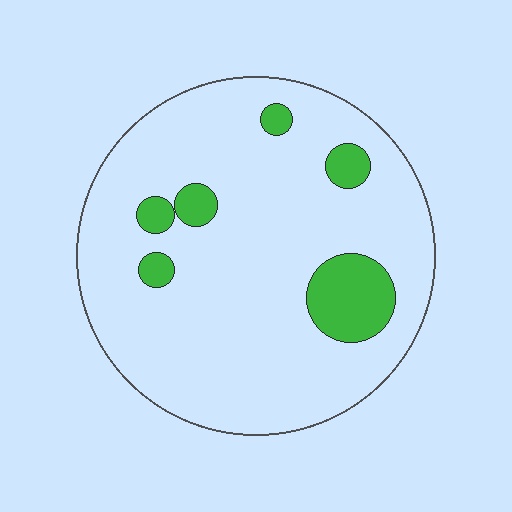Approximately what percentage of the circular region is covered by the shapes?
Approximately 10%.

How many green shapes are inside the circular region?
6.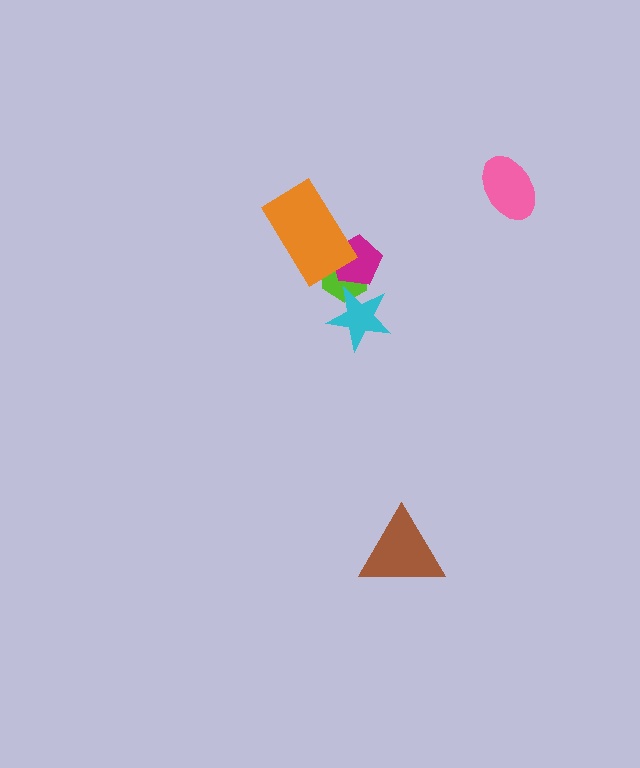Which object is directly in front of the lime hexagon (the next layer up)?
The magenta pentagon is directly in front of the lime hexagon.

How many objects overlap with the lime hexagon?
3 objects overlap with the lime hexagon.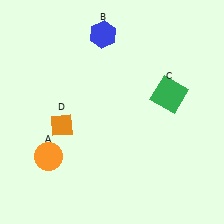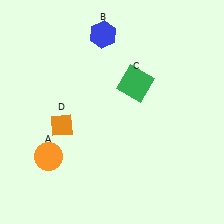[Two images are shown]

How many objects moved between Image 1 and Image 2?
1 object moved between the two images.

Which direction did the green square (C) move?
The green square (C) moved left.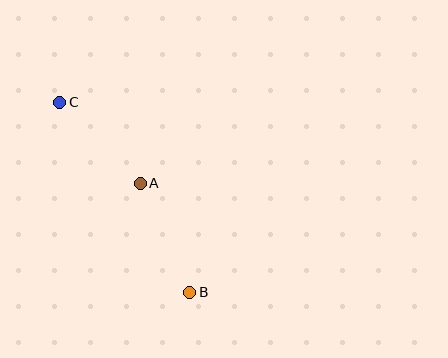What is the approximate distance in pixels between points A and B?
The distance between A and B is approximately 120 pixels.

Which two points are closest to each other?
Points A and C are closest to each other.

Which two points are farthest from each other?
Points B and C are farthest from each other.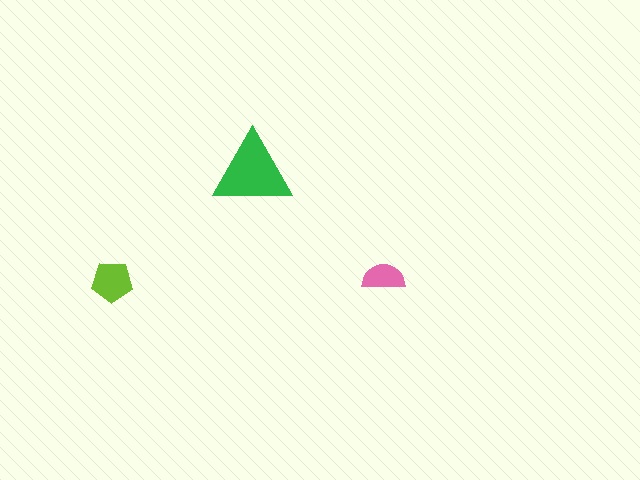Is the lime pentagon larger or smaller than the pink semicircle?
Larger.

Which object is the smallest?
The pink semicircle.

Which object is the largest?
The green triangle.